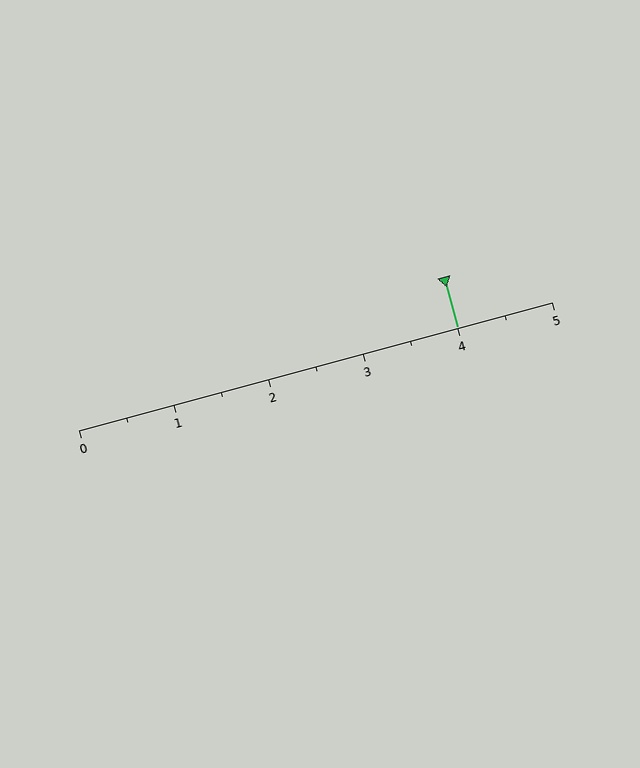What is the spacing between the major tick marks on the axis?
The major ticks are spaced 1 apart.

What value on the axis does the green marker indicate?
The marker indicates approximately 4.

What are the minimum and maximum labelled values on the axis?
The axis runs from 0 to 5.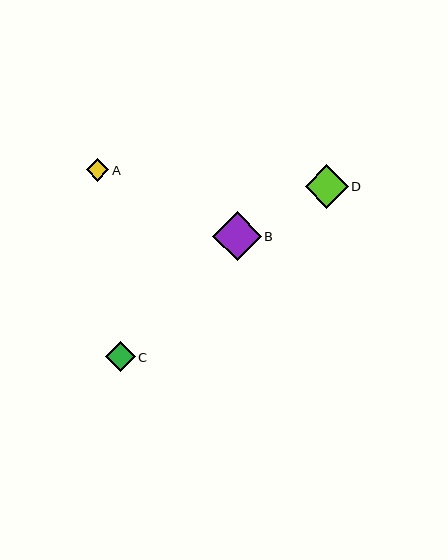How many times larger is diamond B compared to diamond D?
Diamond B is approximately 1.1 times the size of diamond D.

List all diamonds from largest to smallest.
From largest to smallest: B, D, C, A.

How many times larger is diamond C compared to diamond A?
Diamond C is approximately 1.3 times the size of diamond A.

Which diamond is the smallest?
Diamond A is the smallest with a size of approximately 23 pixels.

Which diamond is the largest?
Diamond B is the largest with a size of approximately 49 pixels.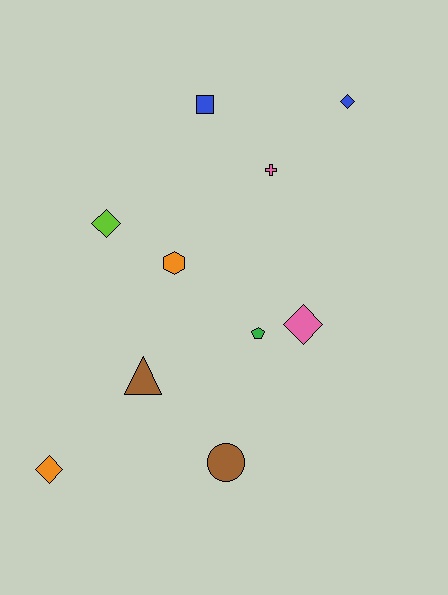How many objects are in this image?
There are 10 objects.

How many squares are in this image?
There is 1 square.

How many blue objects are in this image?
There are 2 blue objects.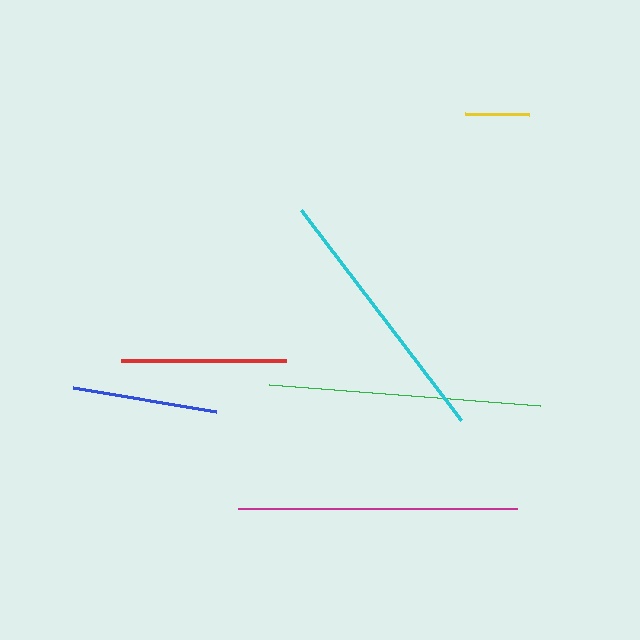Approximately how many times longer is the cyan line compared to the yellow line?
The cyan line is approximately 4.1 times the length of the yellow line.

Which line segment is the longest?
The magenta line is the longest at approximately 279 pixels.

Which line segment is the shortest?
The yellow line is the shortest at approximately 65 pixels.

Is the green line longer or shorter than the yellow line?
The green line is longer than the yellow line.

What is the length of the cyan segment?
The cyan segment is approximately 264 pixels long.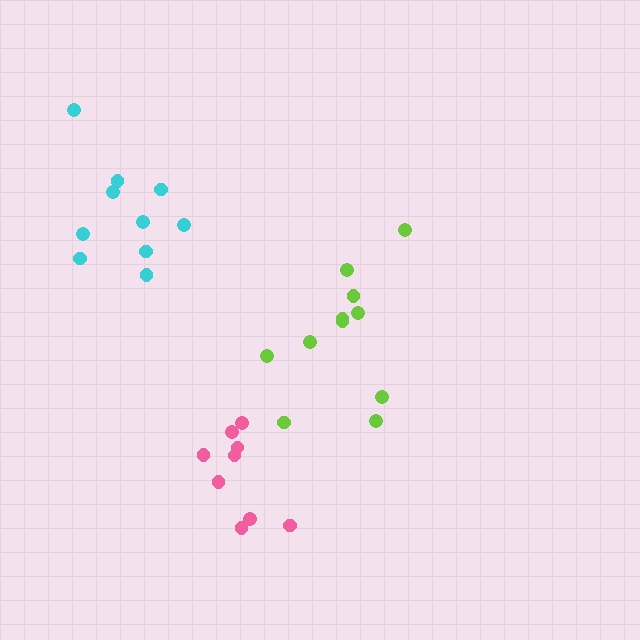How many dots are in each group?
Group 1: 9 dots, Group 2: 11 dots, Group 3: 10 dots (30 total).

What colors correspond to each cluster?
The clusters are colored: pink, lime, cyan.